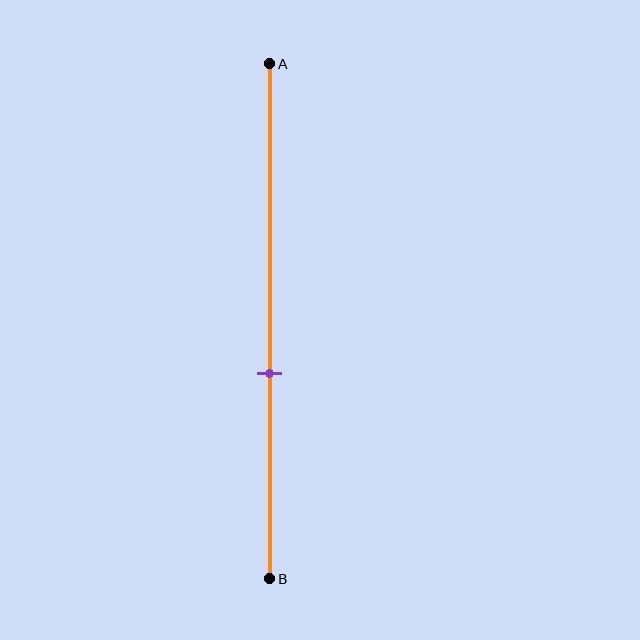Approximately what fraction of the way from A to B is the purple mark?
The purple mark is approximately 60% of the way from A to B.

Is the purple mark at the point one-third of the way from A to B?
No, the mark is at about 60% from A, not at the 33% one-third point.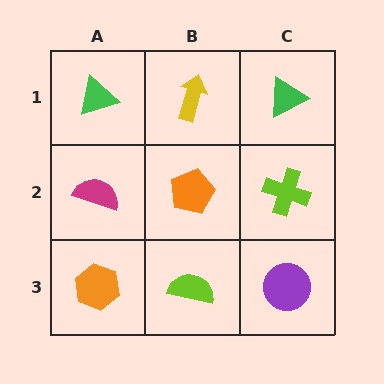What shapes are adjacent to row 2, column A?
A green triangle (row 1, column A), an orange hexagon (row 3, column A), an orange pentagon (row 2, column B).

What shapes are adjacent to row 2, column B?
A yellow arrow (row 1, column B), a lime semicircle (row 3, column B), a magenta semicircle (row 2, column A), a lime cross (row 2, column C).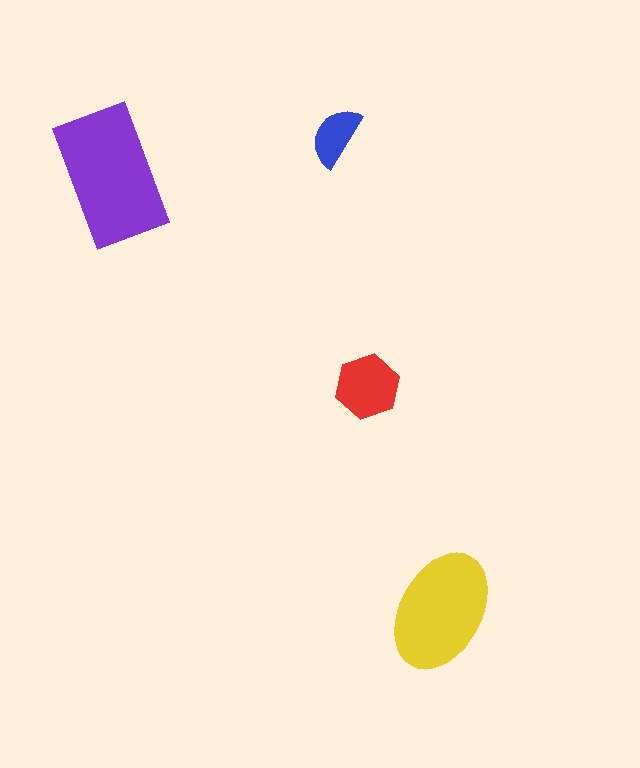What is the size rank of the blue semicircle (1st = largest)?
4th.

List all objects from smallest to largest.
The blue semicircle, the red hexagon, the yellow ellipse, the purple rectangle.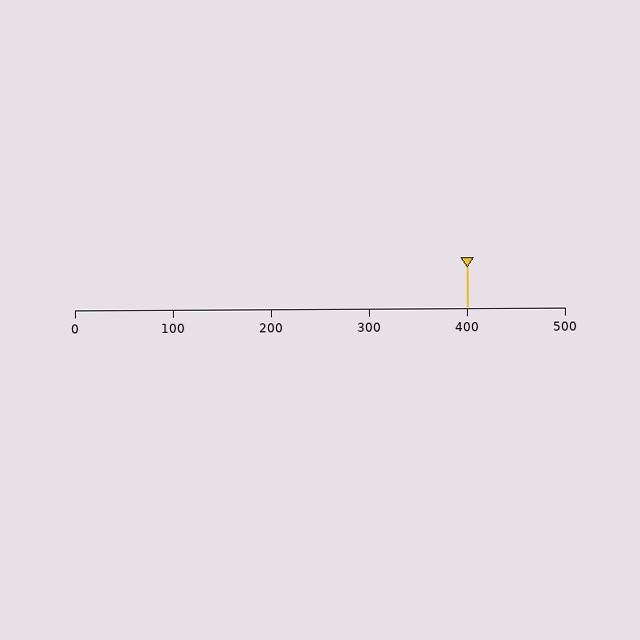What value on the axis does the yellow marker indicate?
The marker indicates approximately 400.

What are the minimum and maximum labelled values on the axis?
The axis runs from 0 to 500.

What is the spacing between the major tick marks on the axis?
The major ticks are spaced 100 apart.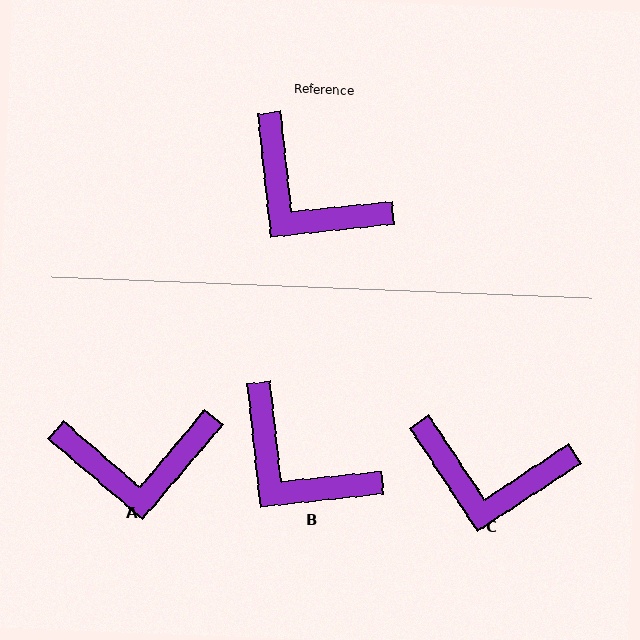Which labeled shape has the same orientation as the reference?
B.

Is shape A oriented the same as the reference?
No, it is off by about 43 degrees.